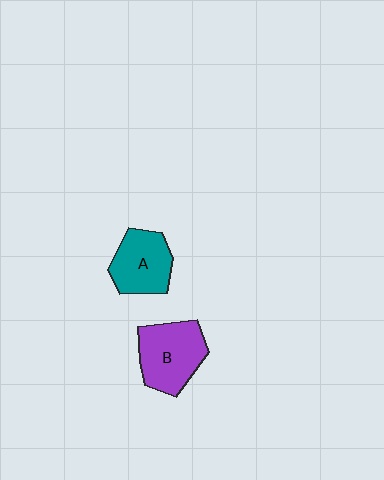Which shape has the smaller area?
Shape A (teal).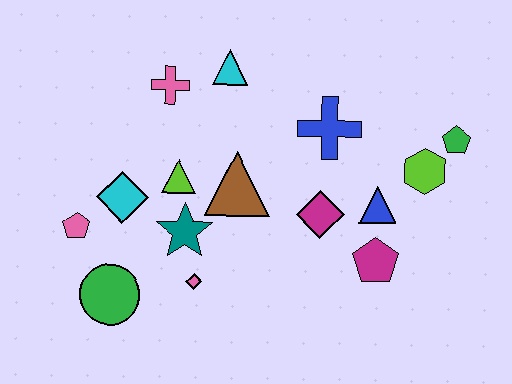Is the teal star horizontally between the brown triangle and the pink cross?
Yes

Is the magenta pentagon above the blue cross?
No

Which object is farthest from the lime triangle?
The green pentagon is farthest from the lime triangle.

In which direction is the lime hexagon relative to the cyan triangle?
The lime hexagon is to the right of the cyan triangle.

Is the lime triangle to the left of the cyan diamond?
No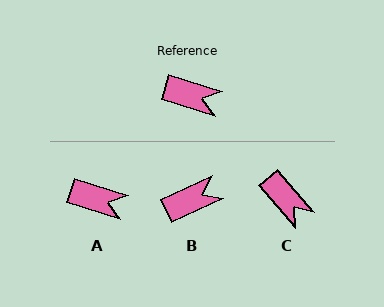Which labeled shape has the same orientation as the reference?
A.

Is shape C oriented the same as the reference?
No, it is off by about 32 degrees.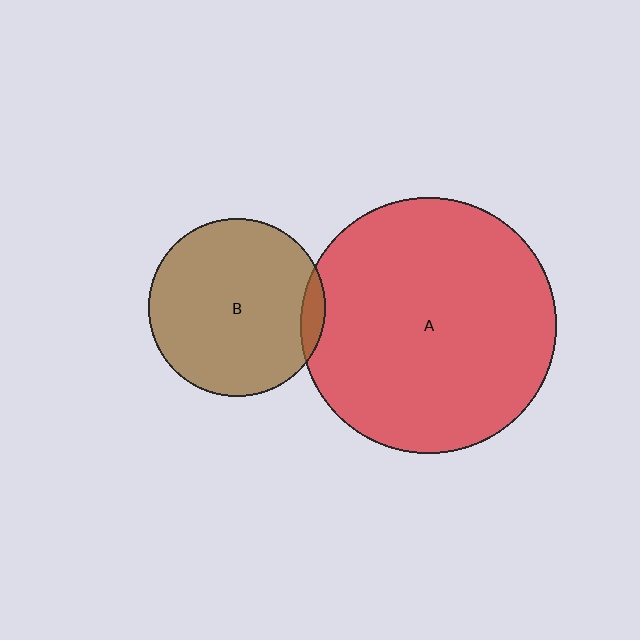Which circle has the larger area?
Circle A (red).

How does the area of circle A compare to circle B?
Approximately 2.1 times.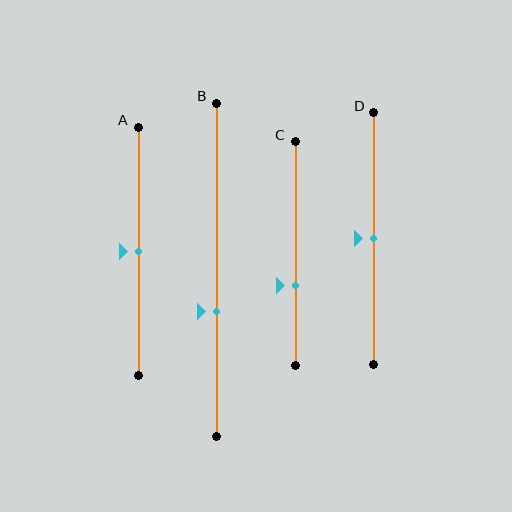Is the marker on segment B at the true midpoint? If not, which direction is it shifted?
No, the marker on segment B is shifted downward by about 12% of the segment length.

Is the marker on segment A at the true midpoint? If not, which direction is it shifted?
Yes, the marker on segment A is at the true midpoint.